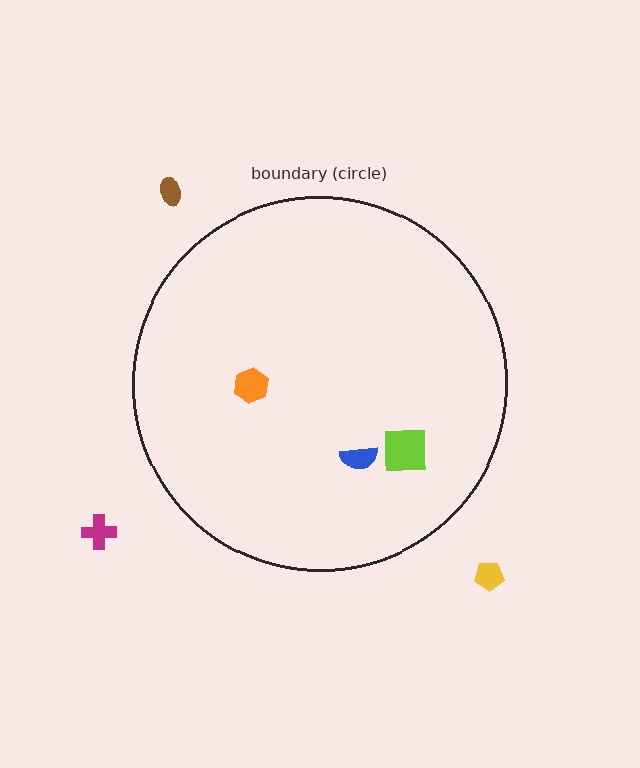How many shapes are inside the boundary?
3 inside, 3 outside.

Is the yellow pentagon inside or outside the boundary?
Outside.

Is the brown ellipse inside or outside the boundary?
Outside.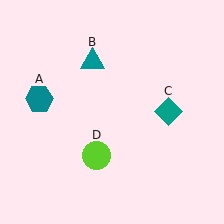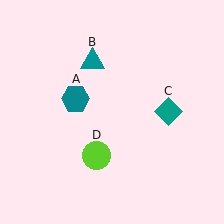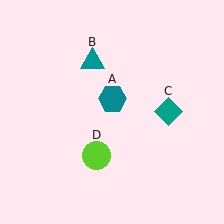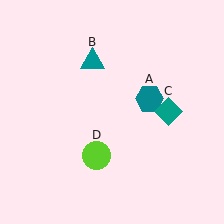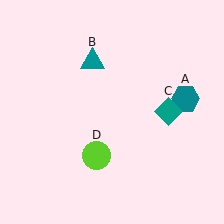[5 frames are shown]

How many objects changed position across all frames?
1 object changed position: teal hexagon (object A).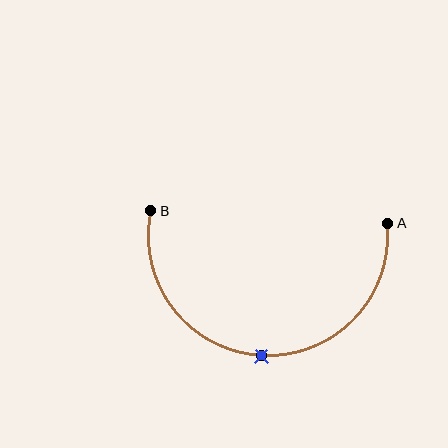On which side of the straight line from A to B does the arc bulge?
The arc bulges below the straight line connecting A and B.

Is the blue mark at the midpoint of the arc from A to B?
Yes. The blue mark lies on the arc at equal arc-length from both A and B — it is the arc midpoint.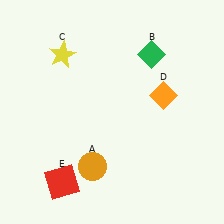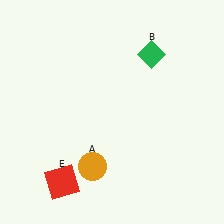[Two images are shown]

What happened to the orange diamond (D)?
The orange diamond (D) was removed in Image 2. It was in the top-right area of Image 1.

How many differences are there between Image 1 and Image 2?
There are 2 differences between the two images.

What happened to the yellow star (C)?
The yellow star (C) was removed in Image 2. It was in the top-left area of Image 1.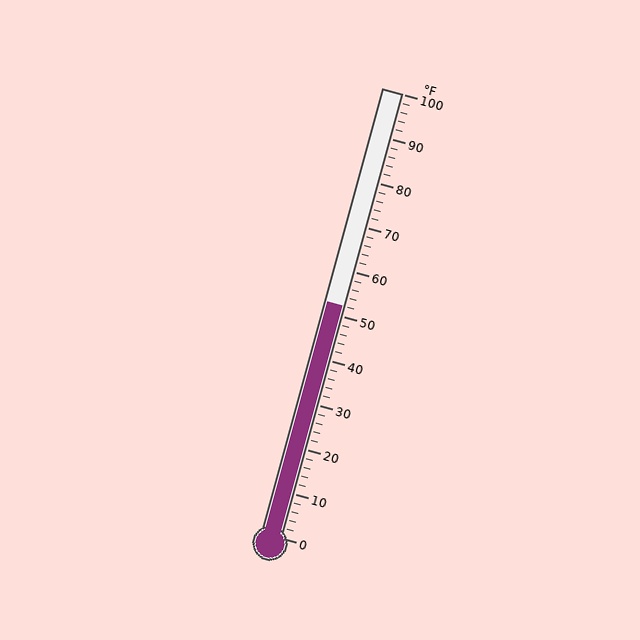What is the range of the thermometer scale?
The thermometer scale ranges from 0°F to 100°F.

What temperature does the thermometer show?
The thermometer shows approximately 52°F.